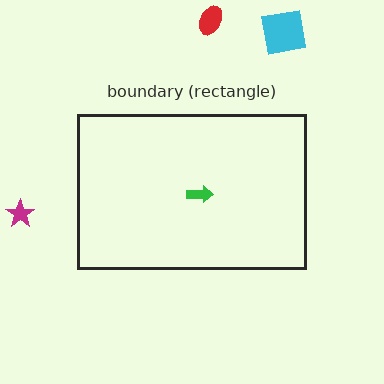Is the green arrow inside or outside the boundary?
Inside.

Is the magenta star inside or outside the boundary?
Outside.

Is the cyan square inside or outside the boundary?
Outside.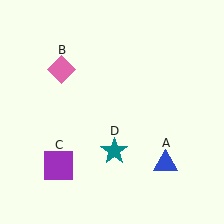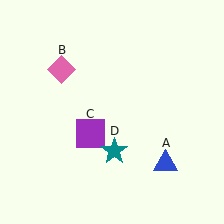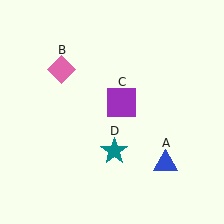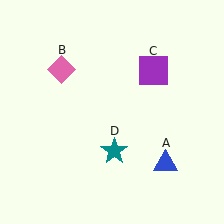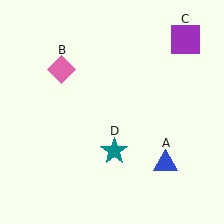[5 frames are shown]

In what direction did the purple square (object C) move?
The purple square (object C) moved up and to the right.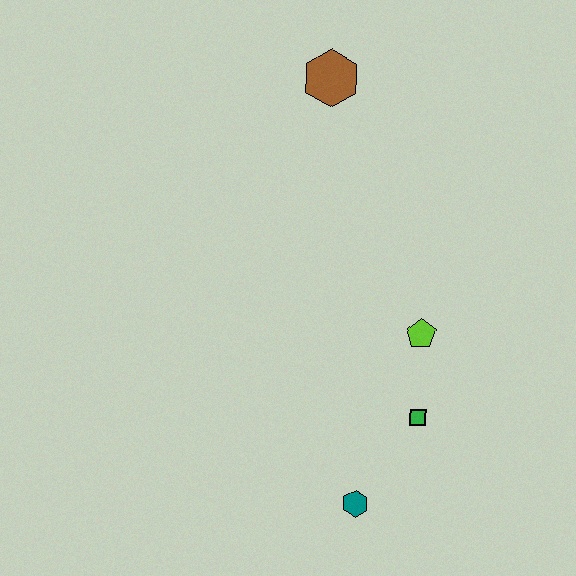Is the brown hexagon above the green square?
Yes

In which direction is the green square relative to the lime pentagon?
The green square is below the lime pentagon.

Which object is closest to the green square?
The lime pentagon is closest to the green square.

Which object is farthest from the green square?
The brown hexagon is farthest from the green square.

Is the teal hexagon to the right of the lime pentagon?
No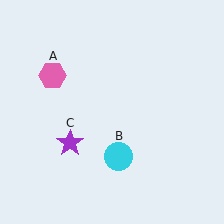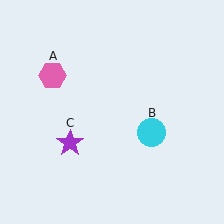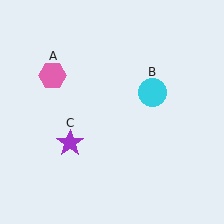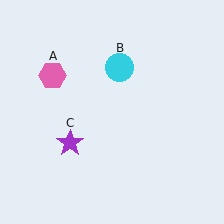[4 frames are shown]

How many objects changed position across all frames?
1 object changed position: cyan circle (object B).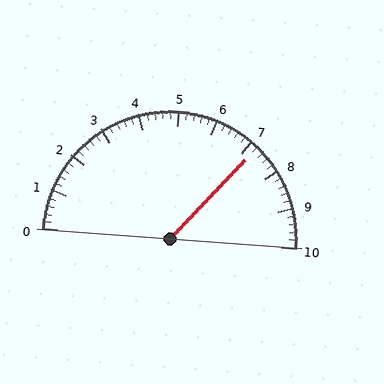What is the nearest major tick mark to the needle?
The nearest major tick mark is 7.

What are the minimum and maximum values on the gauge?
The gauge ranges from 0 to 10.